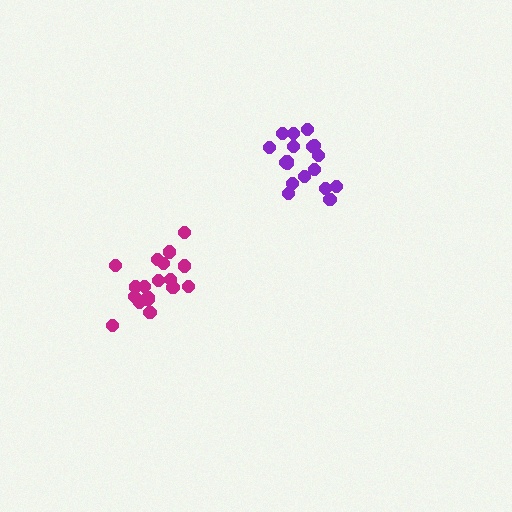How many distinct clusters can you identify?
There are 2 distinct clusters.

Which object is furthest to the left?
The magenta cluster is leftmost.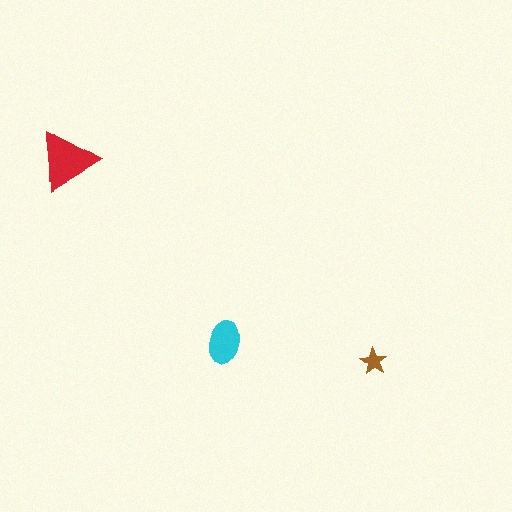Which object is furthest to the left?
The red triangle is leftmost.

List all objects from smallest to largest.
The brown star, the cyan ellipse, the red triangle.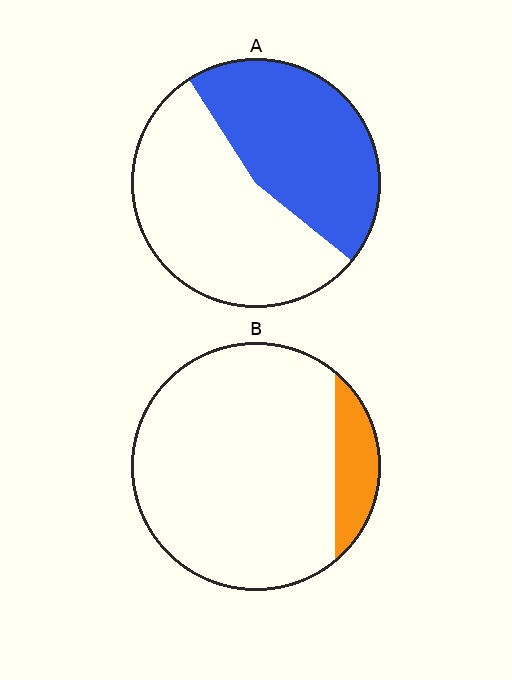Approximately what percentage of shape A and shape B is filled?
A is approximately 45% and B is approximately 15%.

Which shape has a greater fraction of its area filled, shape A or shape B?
Shape A.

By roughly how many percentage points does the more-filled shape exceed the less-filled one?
By roughly 35 percentage points (A over B).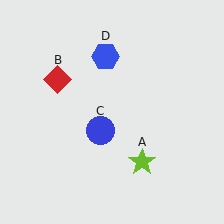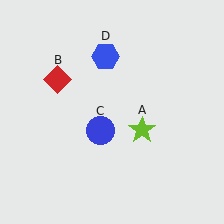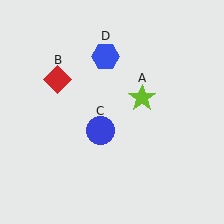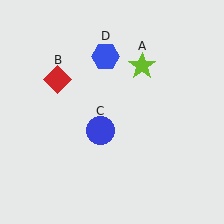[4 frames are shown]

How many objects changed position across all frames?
1 object changed position: lime star (object A).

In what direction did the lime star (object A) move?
The lime star (object A) moved up.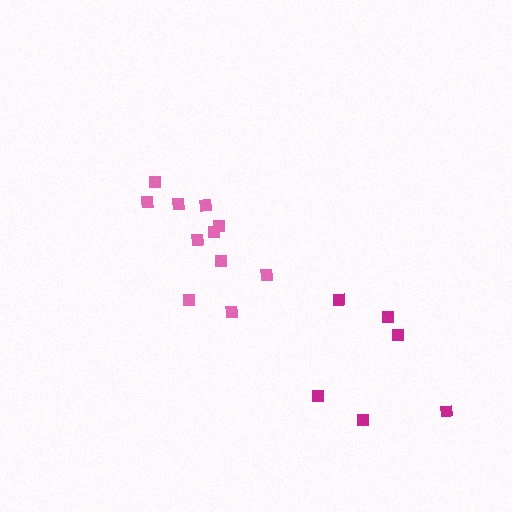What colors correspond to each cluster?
The clusters are colored: magenta, pink.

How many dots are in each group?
Group 1: 6 dots, Group 2: 11 dots (17 total).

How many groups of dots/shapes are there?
There are 2 groups.